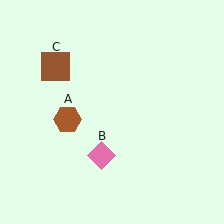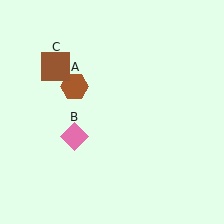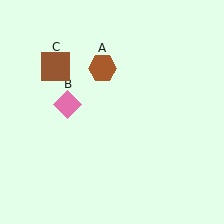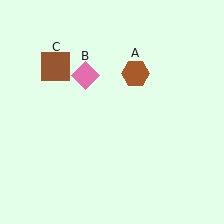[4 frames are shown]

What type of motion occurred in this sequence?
The brown hexagon (object A), pink diamond (object B) rotated clockwise around the center of the scene.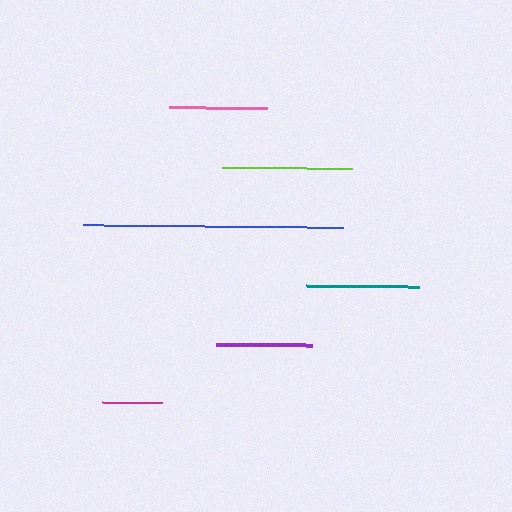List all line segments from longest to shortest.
From longest to shortest: blue, lime, teal, pink, purple, magenta.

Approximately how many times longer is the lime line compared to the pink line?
The lime line is approximately 1.3 times the length of the pink line.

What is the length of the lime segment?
The lime segment is approximately 130 pixels long.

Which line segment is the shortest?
The magenta line is the shortest at approximately 60 pixels.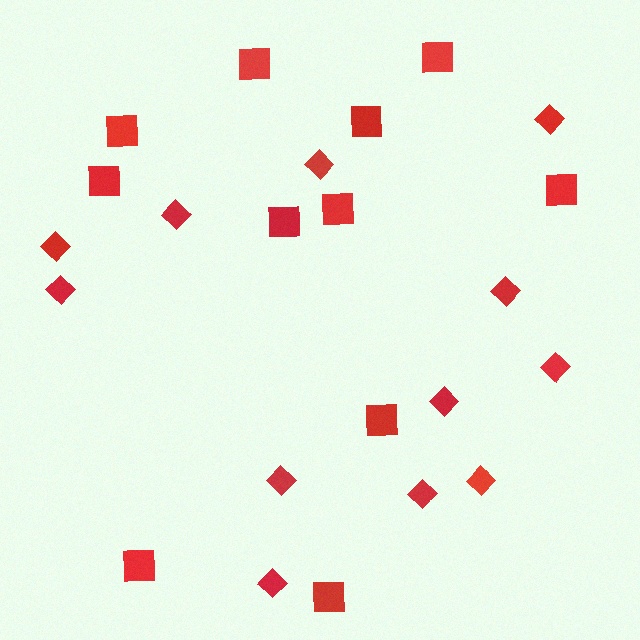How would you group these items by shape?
There are 2 groups: one group of diamonds (12) and one group of squares (11).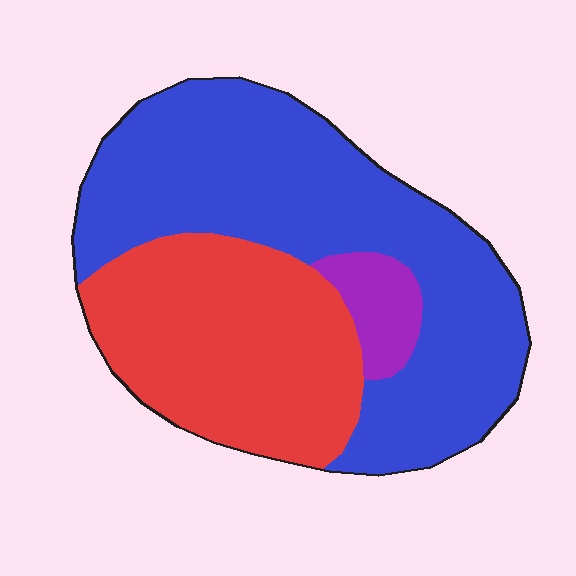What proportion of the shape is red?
Red takes up between a quarter and a half of the shape.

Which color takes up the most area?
Blue, at roughly 55%.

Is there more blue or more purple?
Blue.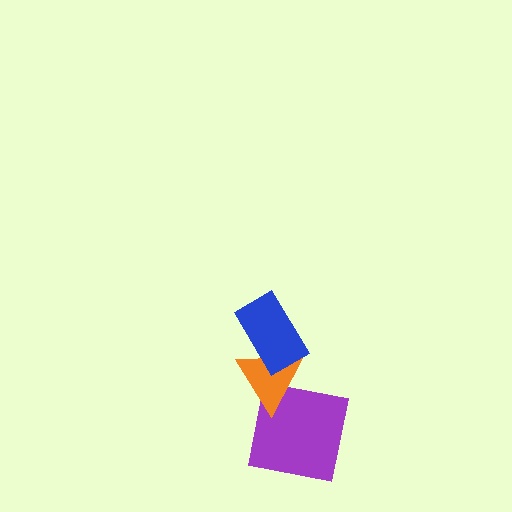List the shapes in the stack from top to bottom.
From top to bottom: the blue rectangle, the orange triangle, the purple square.